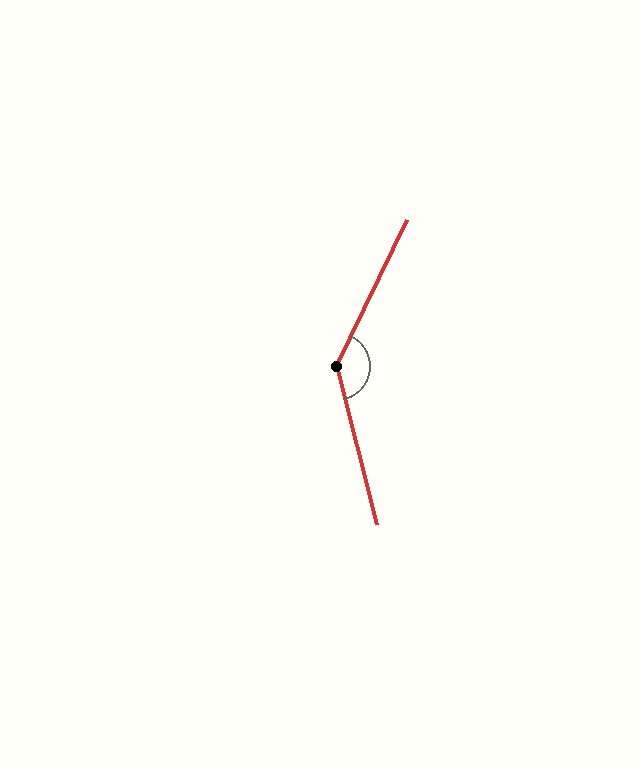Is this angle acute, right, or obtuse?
It is obtuse.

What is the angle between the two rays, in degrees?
Approximately 140 degrees.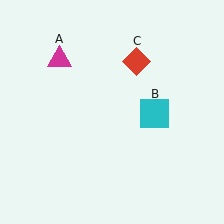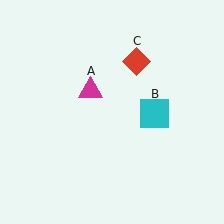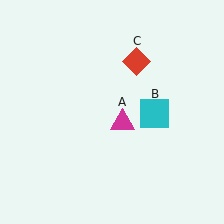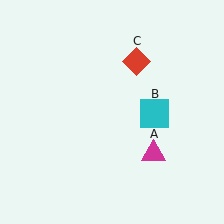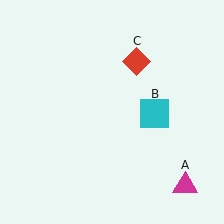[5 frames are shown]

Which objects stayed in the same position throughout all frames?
Cyan square (object B) and red diamond (object C) remained stationary.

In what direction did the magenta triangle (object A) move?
The magenta triangle (object A) moved down and to the right.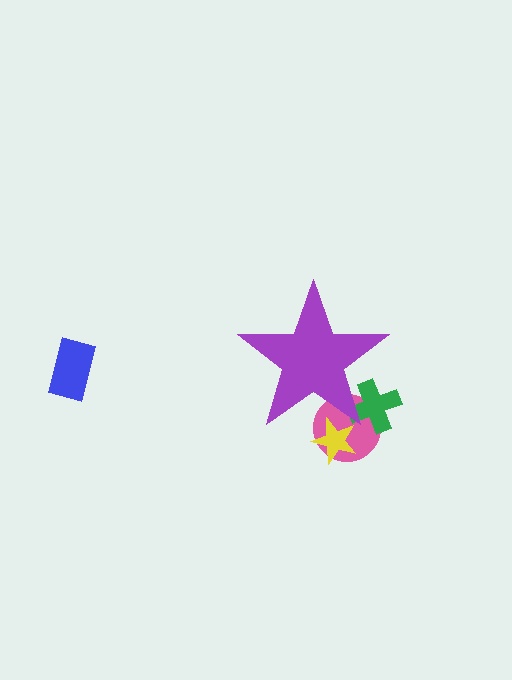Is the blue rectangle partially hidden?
No, the blue rectangle is fully visible.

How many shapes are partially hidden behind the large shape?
3 shapes are partially hidden.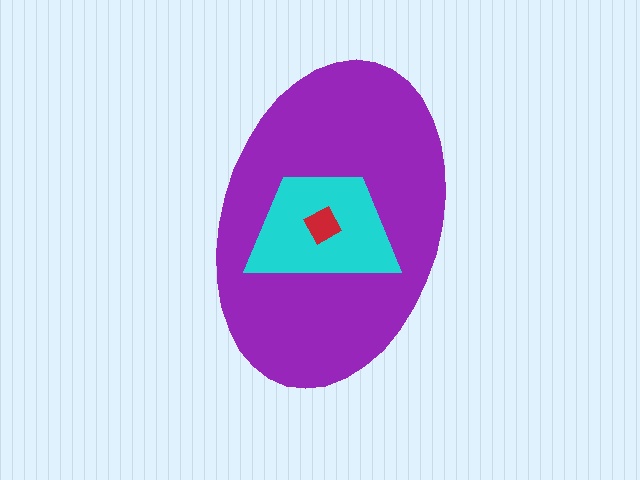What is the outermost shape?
The purple ellipse.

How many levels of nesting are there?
3.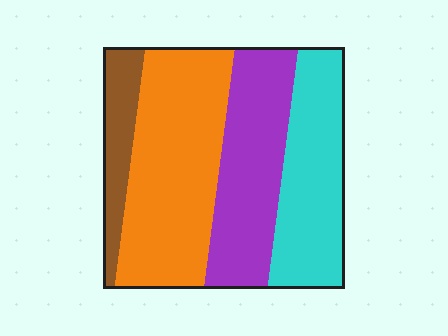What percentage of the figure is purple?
Purple covers 26% of the figure.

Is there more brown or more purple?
Purple.